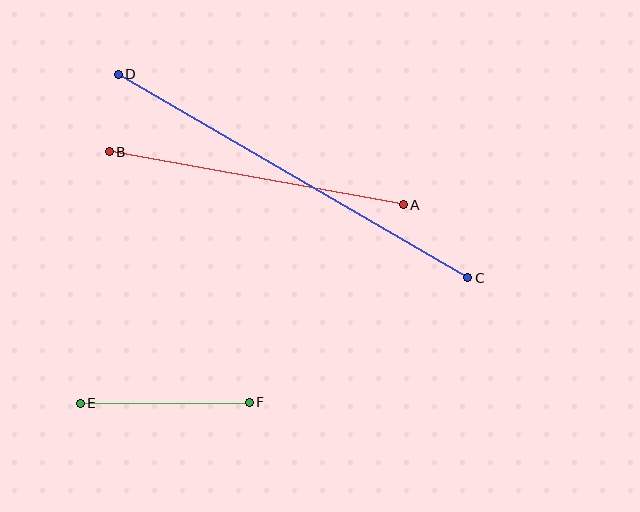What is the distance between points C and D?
The distance is approximately 405 pixels.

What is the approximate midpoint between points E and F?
The midpoint is at approximately (165, 403) pixels.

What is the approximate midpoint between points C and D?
The midpoint is at approximately (293, 176) pixels.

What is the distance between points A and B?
The distance is approximately 299 pixels.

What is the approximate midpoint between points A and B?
The midpoint is at approximately (256, 178) pixels.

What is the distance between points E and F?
The distance is approximately 169 pixels.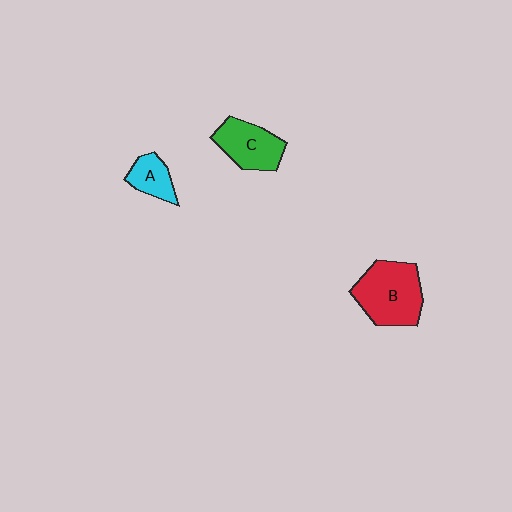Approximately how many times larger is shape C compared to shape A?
Approximately 1.6 times.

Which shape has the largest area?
Shape B (red).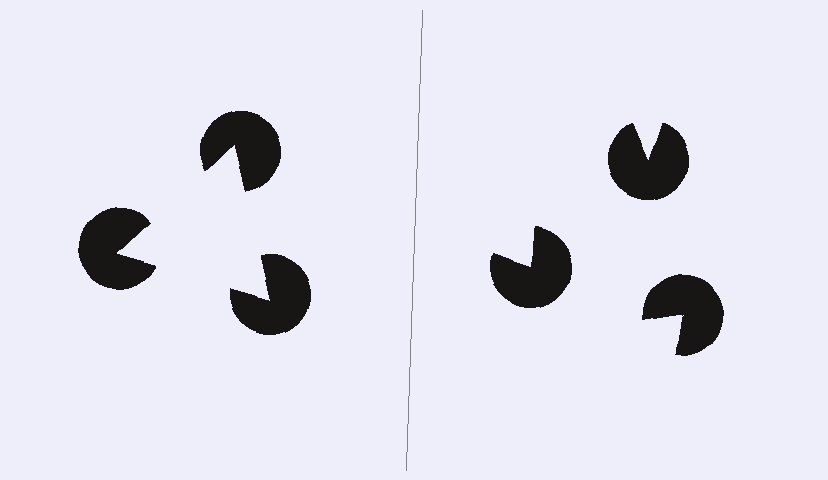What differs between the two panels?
The pac-man discs are positioned identically on both sides; only the wedge orientations differ. On the left they align to a triangle; on the right they are misaligned.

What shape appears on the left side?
An illusory triangle.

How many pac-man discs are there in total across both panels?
6 — 3 on each side.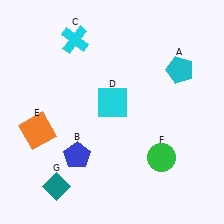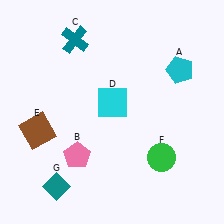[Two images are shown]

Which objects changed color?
B changed from blue to pink. C changed from cyan to teal. E changed from orange to brown.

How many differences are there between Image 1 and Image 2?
There are 3 differences between the two images.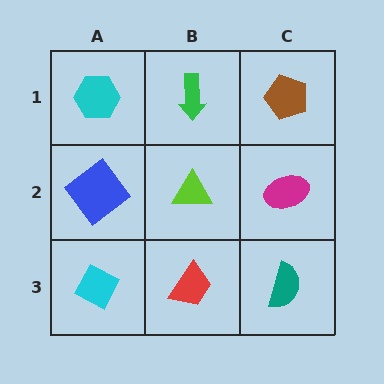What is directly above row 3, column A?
A blue diamond.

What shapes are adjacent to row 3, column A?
A blue diamond (row 2, column A), a red trapezoid (row 3, column B).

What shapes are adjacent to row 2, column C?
A brown pentagon (row 1, column C), a teal semicircle (row 3, column C), a lime triangle (row 2, column B).